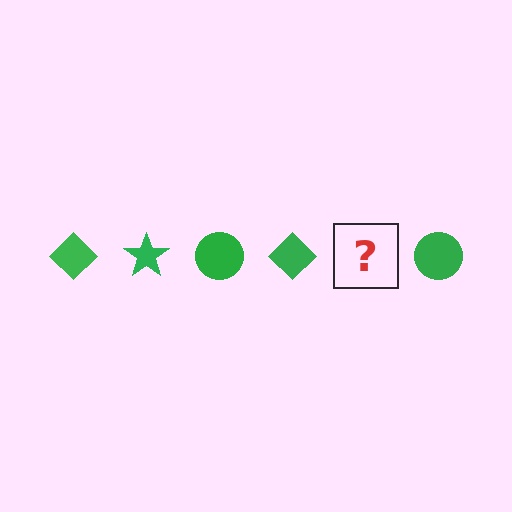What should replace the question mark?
The question mark should be replaced with a green star.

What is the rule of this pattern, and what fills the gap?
The rule is that the pattern cycles through diamond, star, circle shapes in green. The gap should be filled with a green star.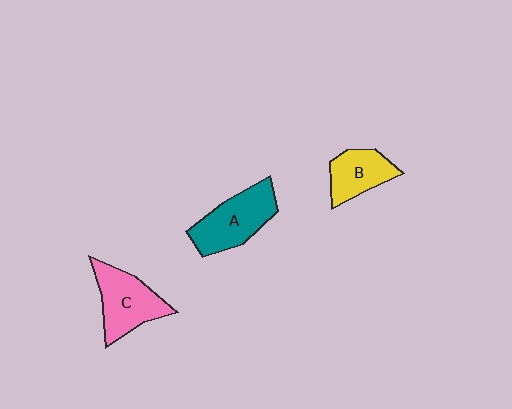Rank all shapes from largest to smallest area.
From largest to smallest: A (teal), C (pink), B (yellow).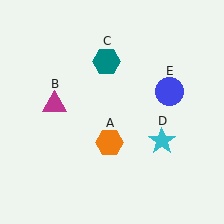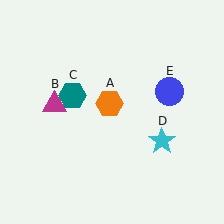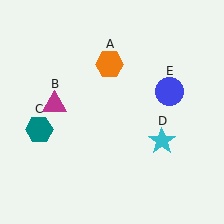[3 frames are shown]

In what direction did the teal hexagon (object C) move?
The teal hexagon (object C) moved down and to the left.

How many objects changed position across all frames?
2 objects changed position: orange hexagon (object A), teal hexagon (object C).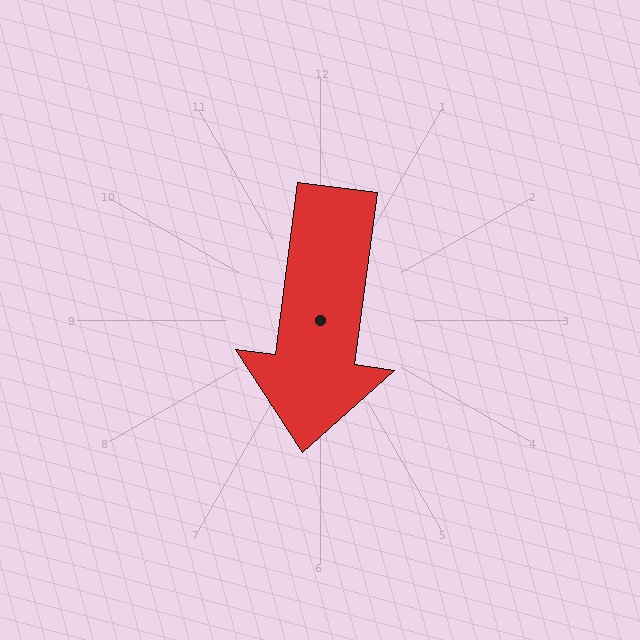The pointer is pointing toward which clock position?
Roughly 6 o'clock.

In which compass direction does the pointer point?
South.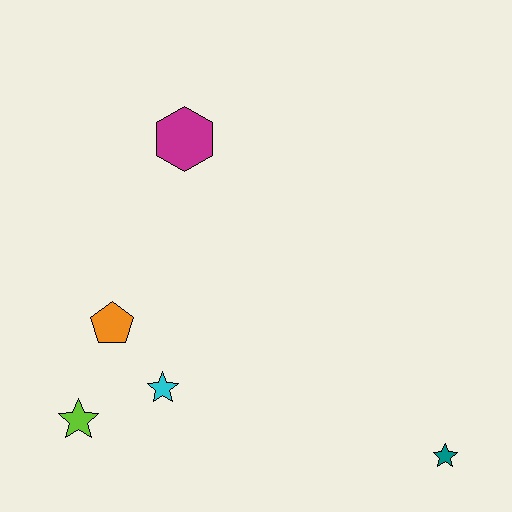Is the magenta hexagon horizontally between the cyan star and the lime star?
No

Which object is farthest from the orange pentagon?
The teal star is farthest from the orange pentagon.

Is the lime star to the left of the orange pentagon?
Yes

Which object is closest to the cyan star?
The orange pentagon is closest to the cyan star.